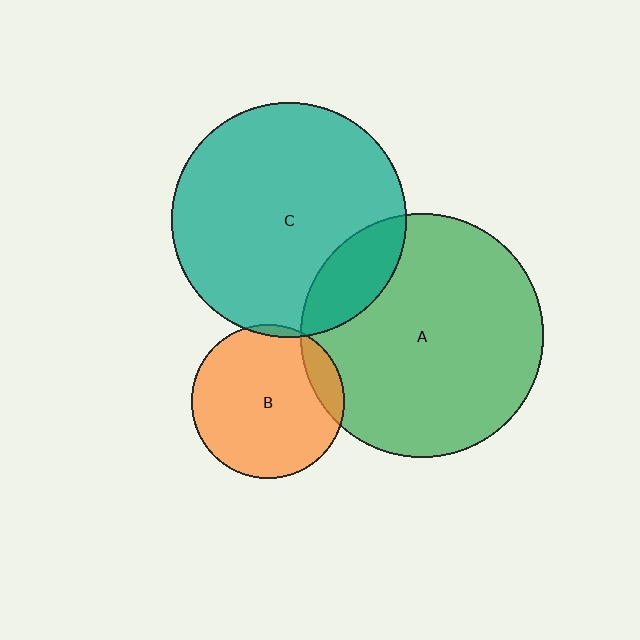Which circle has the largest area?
Circle A (green).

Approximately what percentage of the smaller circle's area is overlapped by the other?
Approximately 10%.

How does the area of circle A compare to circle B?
Approximately 2.5 times.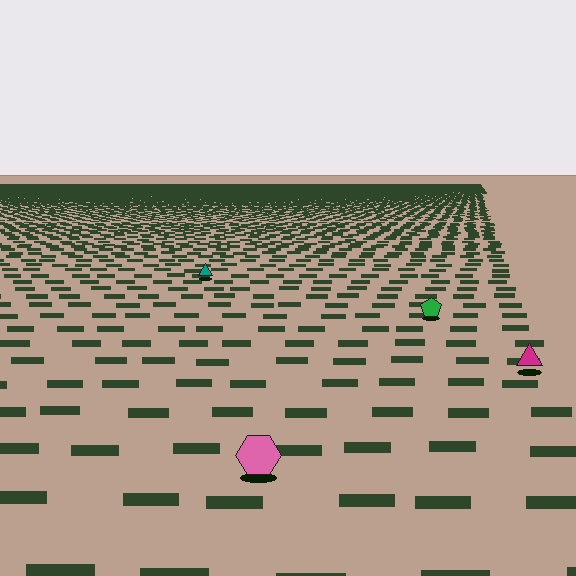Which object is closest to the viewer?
The pink hexagon is closest. The texture marks near it are larger and more spread out.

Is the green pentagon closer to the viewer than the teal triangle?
Yes. The green pentagon is closer — you can tell from the texture gradient: the ground texture is coarser near it.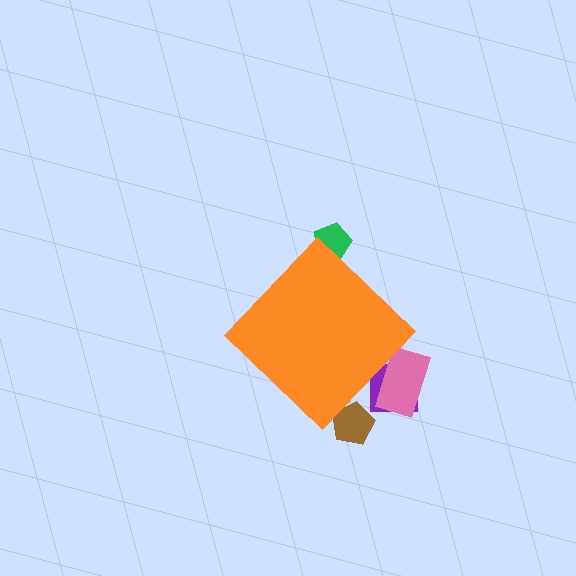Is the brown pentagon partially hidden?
Yes, the brown pentagon is partially hidden behind the orange diamond.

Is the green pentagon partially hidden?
Yes, the green pentagon is partially hidden behind the orange diamond.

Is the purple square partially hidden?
Yes, the purple square is partially hidden behind the orange diamond.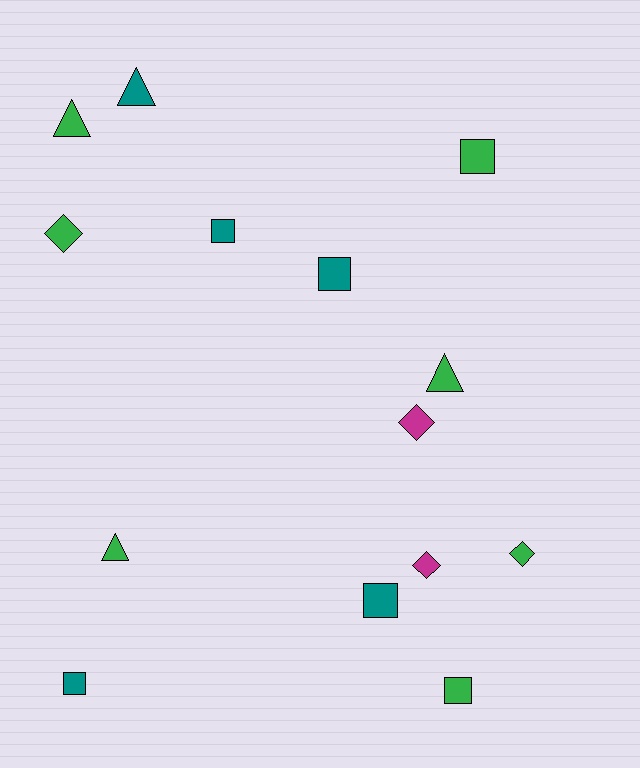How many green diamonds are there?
There are 2 green diamonds.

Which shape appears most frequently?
Square, with 6 objects.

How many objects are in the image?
There are 14 objects.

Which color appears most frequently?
Green, with 7 objects.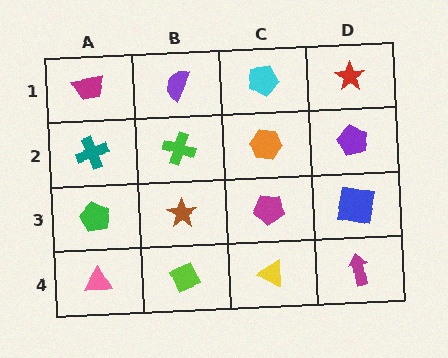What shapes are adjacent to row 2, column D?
A red star (row 1, column D), a blue square (row 3, column D), an orange hexagon (row 2, column C).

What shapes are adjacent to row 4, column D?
A blue square (row 3, column D), a yellow triangle (row 4, column C).